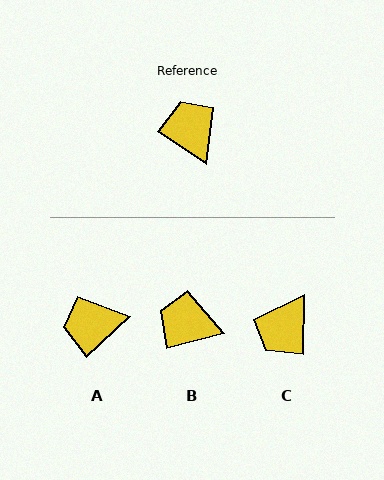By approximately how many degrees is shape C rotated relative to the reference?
Approximately 122 degrees counter-clockwise.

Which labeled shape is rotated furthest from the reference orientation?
C, about 122 degrees away.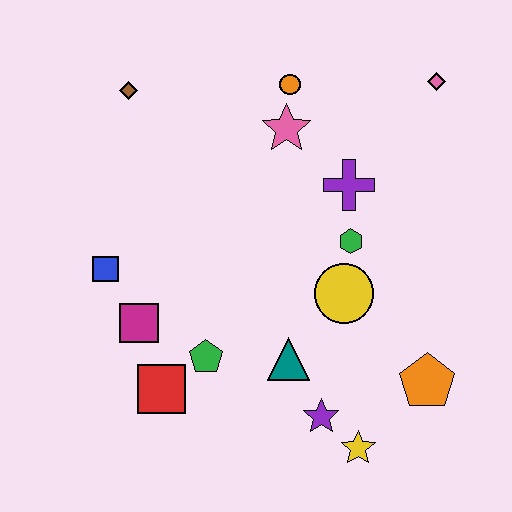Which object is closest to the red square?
The green pentagon is closest to the red square.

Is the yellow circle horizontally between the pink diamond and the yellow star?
No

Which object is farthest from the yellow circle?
The brown diamond is farthest from the yellow circle.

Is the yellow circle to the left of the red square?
No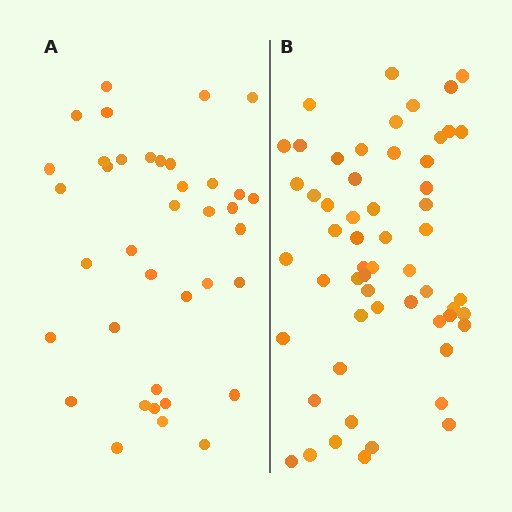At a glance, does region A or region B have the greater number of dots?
Region B (the right region) has more dots.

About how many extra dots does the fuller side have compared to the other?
Region B has approximately 20 more dots than region A.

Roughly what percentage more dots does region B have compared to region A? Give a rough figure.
About 50% more.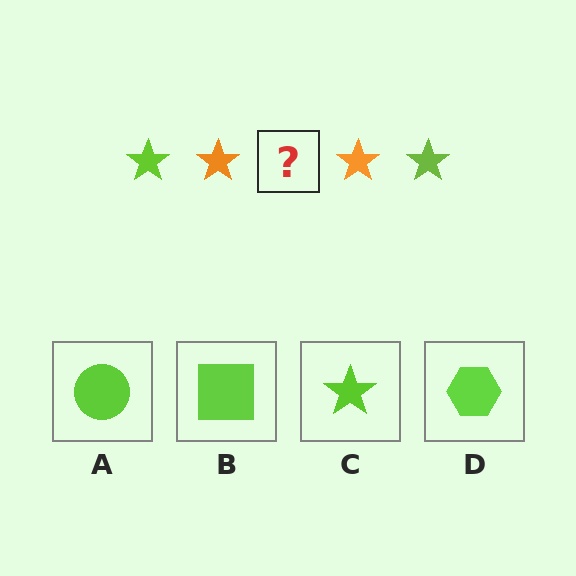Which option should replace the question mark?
Option C.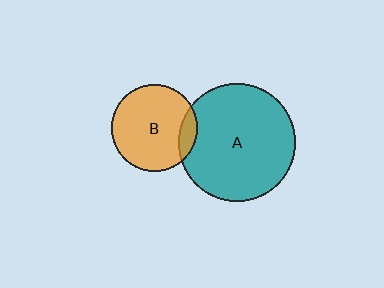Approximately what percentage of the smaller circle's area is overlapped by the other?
Approximately 10%.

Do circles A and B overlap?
Yes.